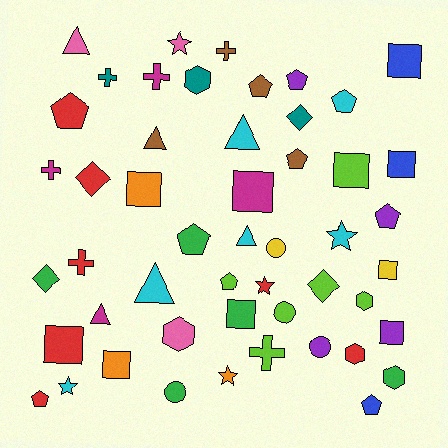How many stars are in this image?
There are 5 stars.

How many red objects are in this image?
There are 7 red objects.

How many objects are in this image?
There are 50 objects.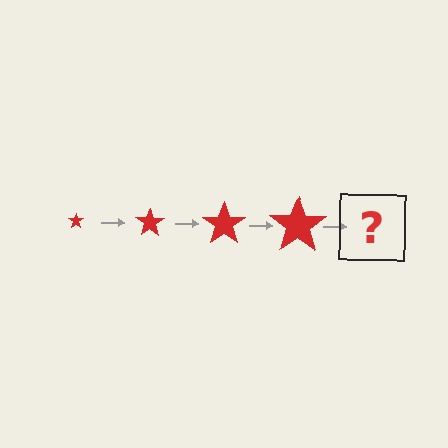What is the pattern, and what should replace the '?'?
The pattern is that the star gets progressively larger each step. The '?' should be a red star, larger than the previous one.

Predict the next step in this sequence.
The next step is a red star, larger than the previous one.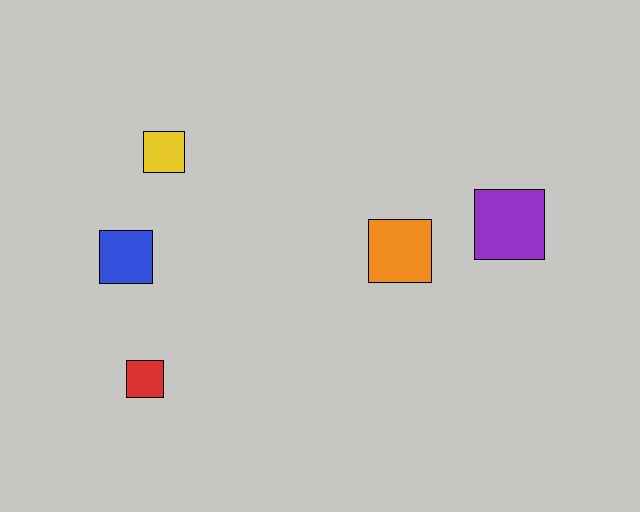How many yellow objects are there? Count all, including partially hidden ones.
There is 1 yellow object.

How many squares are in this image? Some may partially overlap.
There are 5 squares.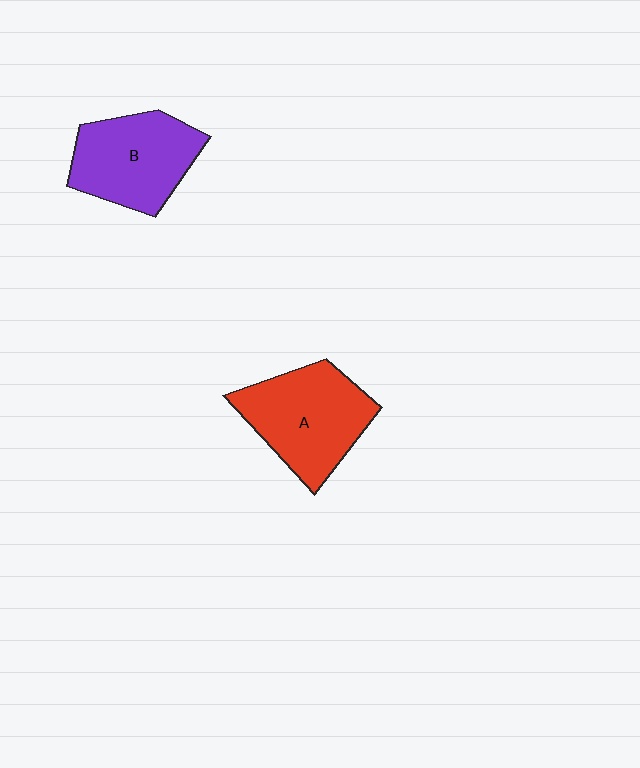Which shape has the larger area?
Shape A (red).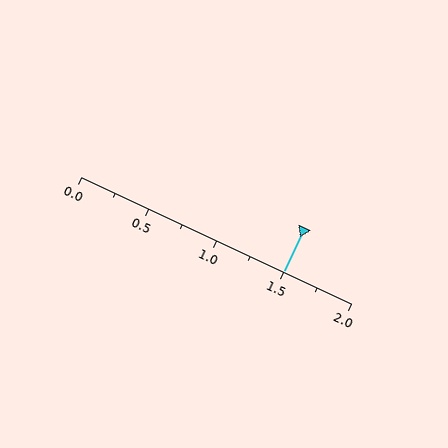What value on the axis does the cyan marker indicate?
The marker indicates approximately 1.5.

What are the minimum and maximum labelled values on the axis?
The axis runs from 0.0 to 2.0.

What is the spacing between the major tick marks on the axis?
The major ticks are spaced 0.5 apart.